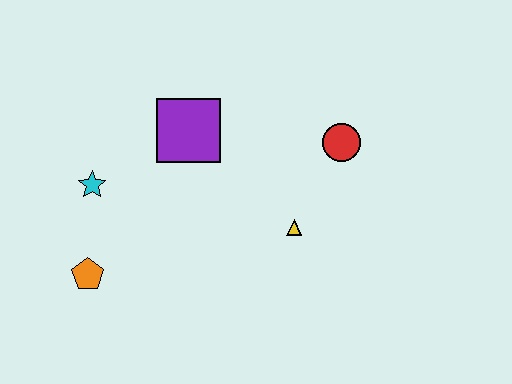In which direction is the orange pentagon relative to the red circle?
The orange pentagon is to the left of the red circle.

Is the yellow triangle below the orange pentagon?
No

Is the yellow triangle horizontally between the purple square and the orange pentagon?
No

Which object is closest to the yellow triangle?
The red circle is closest to the yellow triangle.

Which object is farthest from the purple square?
The orange pentagon is farthest from the purple square.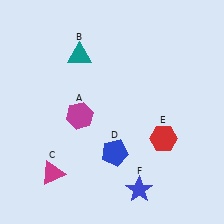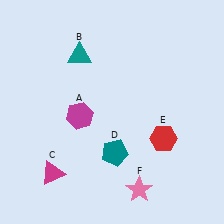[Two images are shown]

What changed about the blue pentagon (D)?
In Image 1, D is blue. In Image 2, it changed to teal.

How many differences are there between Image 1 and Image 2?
There are 2 differences between the two images.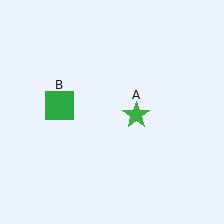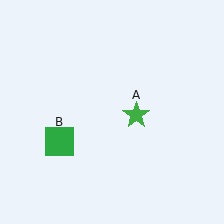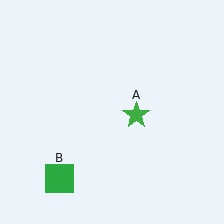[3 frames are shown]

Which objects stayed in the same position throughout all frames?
Green star (object A) remained stationary.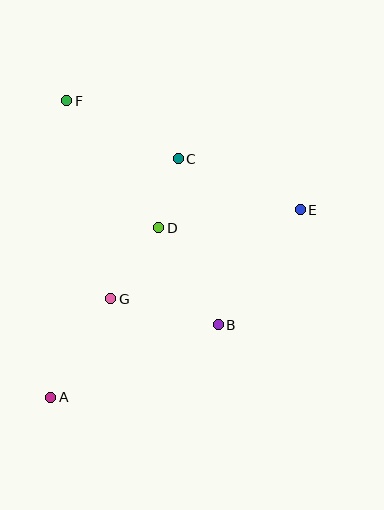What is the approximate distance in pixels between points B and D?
The distance between B and D is approximately 114 pixels.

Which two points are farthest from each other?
Points A and E are farthest from each other.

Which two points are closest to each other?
Points C and D are closest to each other.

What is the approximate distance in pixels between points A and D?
The distance between A and D is approximately 201 pixels.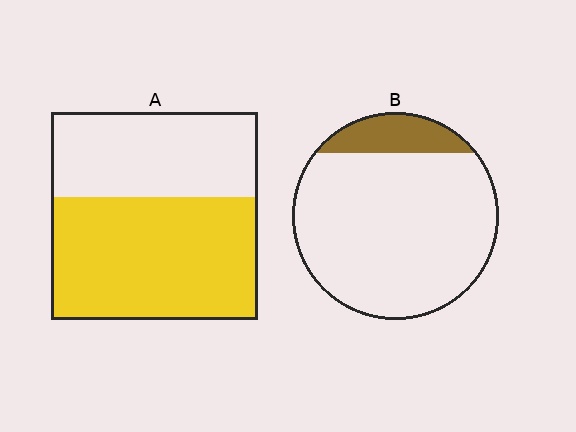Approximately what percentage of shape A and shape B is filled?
A is approximately 60% and B is approximately 15%.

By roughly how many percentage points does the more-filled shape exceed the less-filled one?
By roughly 45 percentage points (A over B).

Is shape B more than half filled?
No.